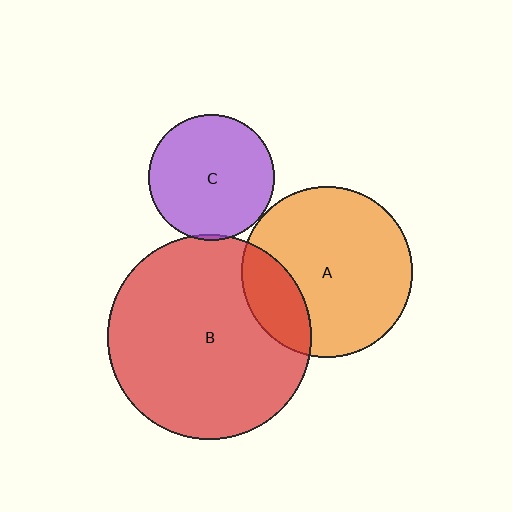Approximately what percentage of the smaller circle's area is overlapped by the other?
Approximately 20%.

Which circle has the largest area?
Circle B (red).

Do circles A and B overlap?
Yes.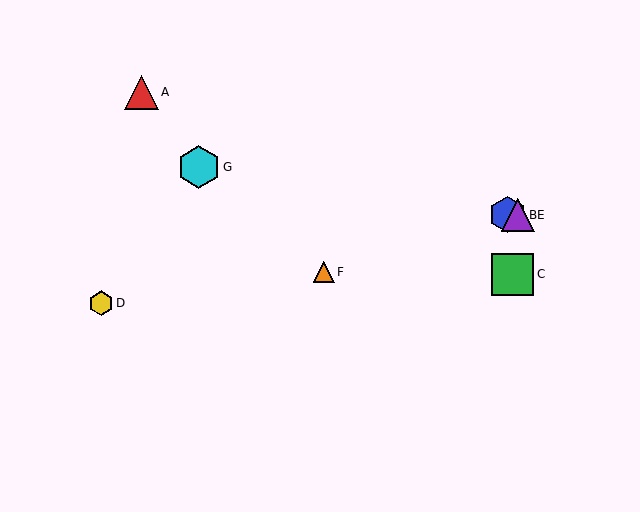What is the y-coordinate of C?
Object C is at y≈274.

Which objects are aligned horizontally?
Objects B, E are aligned horizontally.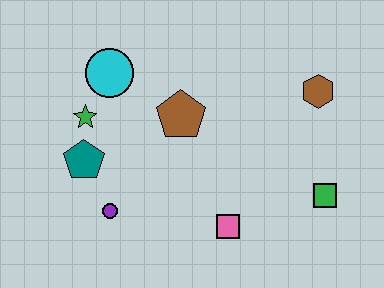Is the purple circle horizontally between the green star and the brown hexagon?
Yes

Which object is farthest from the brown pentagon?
The green square is farthest from the brown pentagon.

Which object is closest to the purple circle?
The teal pentagon is closest to the purple circle.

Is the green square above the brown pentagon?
No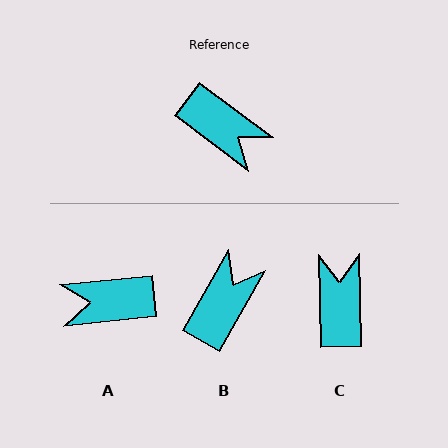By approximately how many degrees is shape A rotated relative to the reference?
Approximately 138 degrees clockwise.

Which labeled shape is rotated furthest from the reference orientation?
A, about 138 degrees away.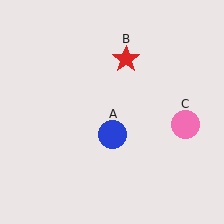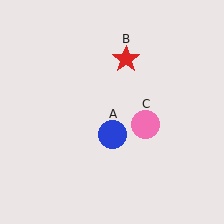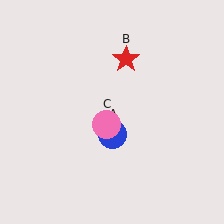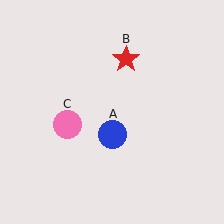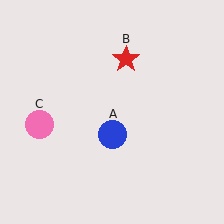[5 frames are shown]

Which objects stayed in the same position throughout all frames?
Blue circle (object A) and red star (object B) remained stationary.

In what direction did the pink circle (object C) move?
The pink circle (object C) moved left.